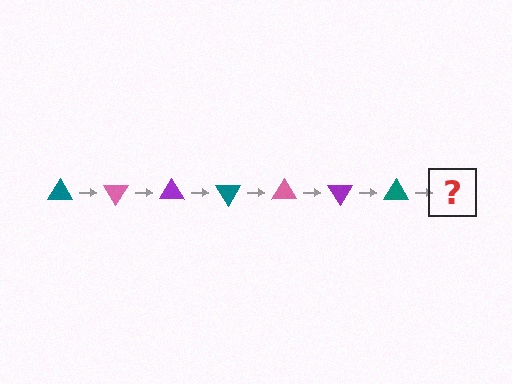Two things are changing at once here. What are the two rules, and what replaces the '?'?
The two rules are that it rotates 60 degrees each step and the color cycles through teal, pink, and purple. The '?' should be a pink triangle, rotated 420 degrees from the start.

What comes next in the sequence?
The next element should be a pink triangle, rotated 420 degrees from the start.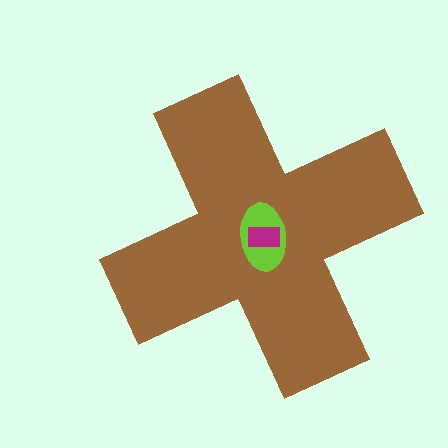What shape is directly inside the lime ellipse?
The magenta rectangle.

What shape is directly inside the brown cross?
The lime ellipse.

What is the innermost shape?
The magenta rectangle.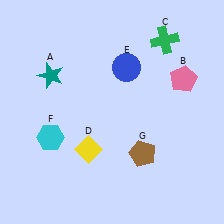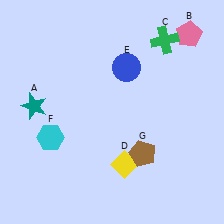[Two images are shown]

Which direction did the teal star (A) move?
The teal star (A) moved down.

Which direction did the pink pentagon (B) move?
The pink pentagon (B) moved up.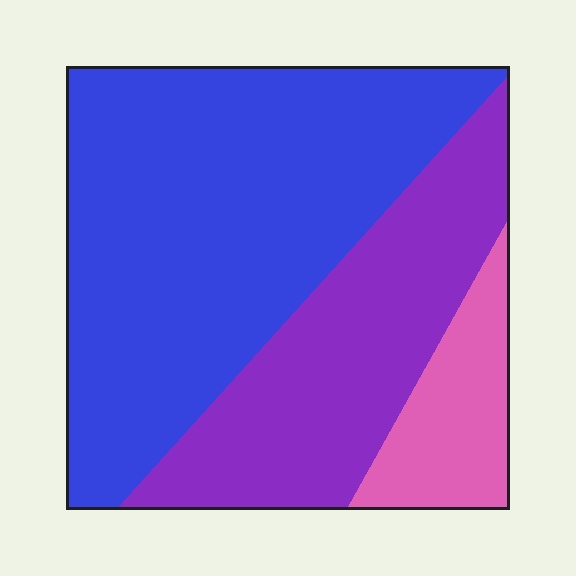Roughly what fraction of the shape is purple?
Purple covers around 30% of the shape.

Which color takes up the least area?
Pink, at roughly 10%.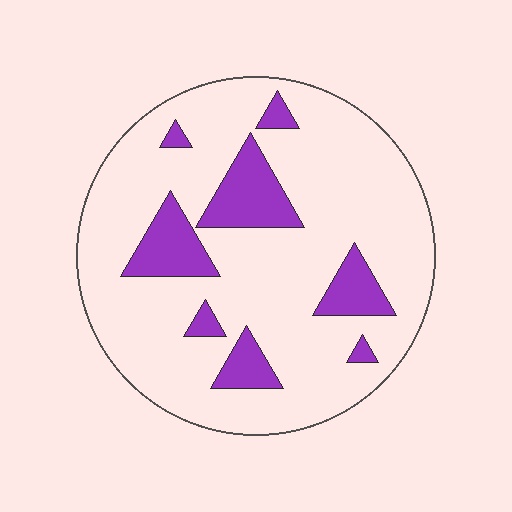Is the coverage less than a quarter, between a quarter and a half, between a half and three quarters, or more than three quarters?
Less than a quarter.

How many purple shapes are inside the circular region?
8.